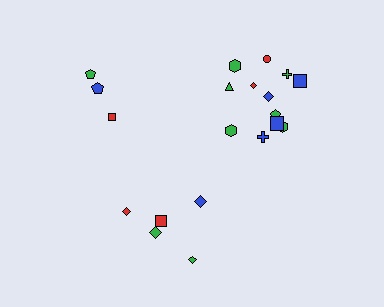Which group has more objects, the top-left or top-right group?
The top-right group.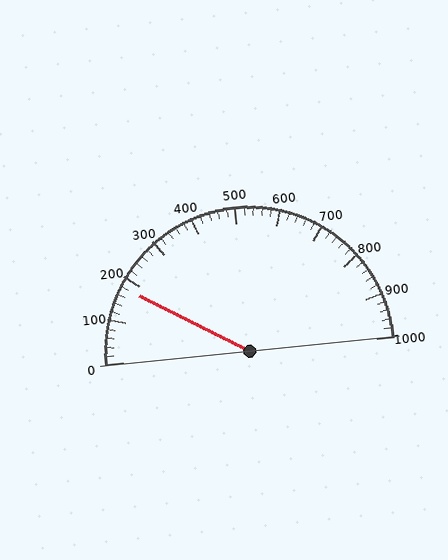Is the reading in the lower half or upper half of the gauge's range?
The reading is in the lower half of the range (0 to 1000).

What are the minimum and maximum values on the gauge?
The gauge ranges from 0 to 1000.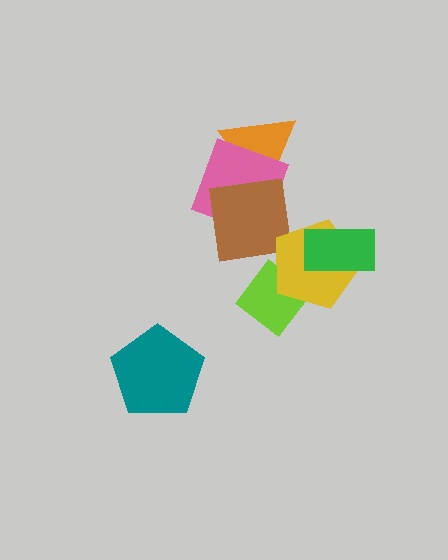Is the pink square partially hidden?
Yes, it is partially covered by another shape.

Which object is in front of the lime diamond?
The yellow pentagon is in front of the lime diamond.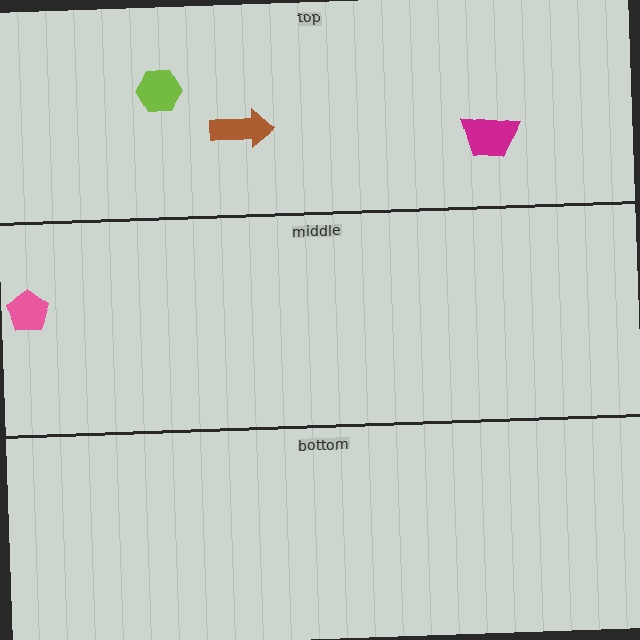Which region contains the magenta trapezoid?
The top region.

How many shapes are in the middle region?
1.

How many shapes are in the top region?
3.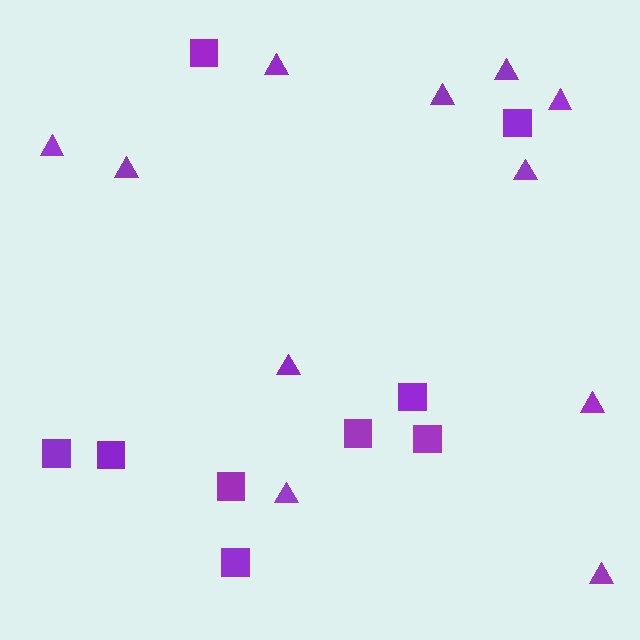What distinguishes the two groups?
There are 2 groups: one group of squares (9) and one group of triangles (11).